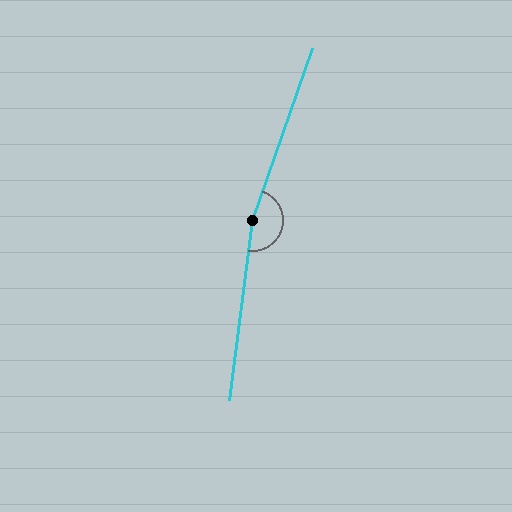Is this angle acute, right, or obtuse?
It is obtuse.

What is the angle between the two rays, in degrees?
Approximately 168 degrees.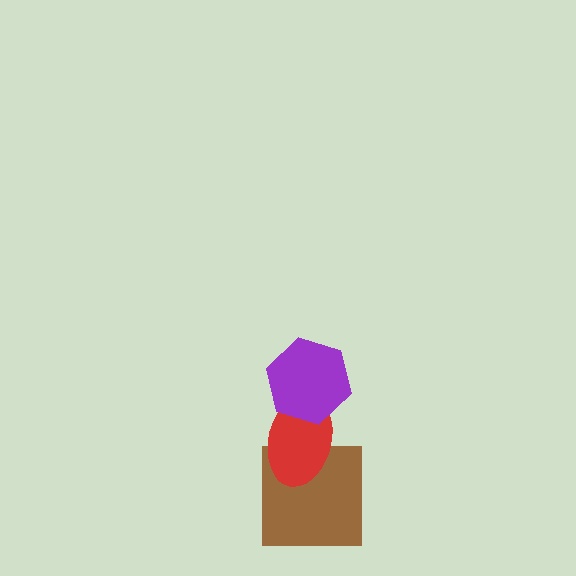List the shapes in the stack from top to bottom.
From top to bottom: the purple hexagon, the red ellipse, the brown square.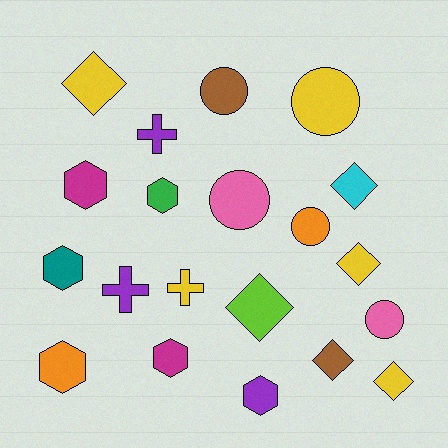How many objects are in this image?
There are 20 objects.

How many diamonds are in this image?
There are 6 diamonds.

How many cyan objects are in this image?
There is 1 cyan object.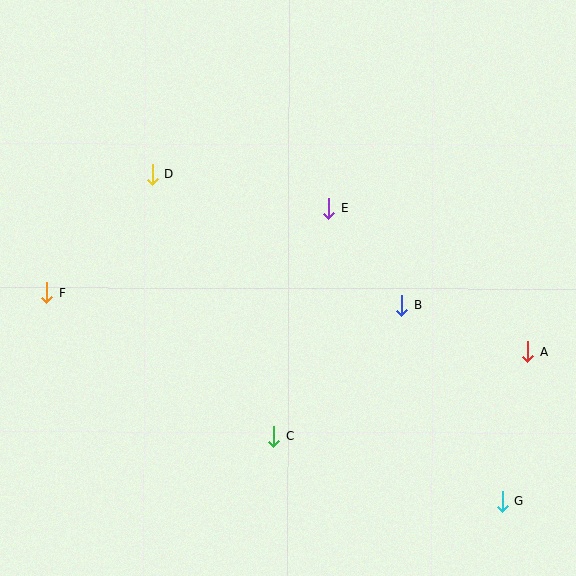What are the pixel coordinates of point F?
Point F is at (47, 293).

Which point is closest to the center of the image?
Point E at (329, 208) is closest to the center.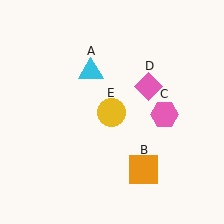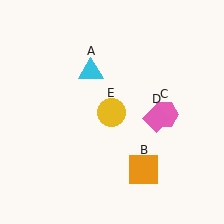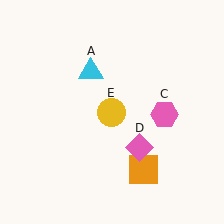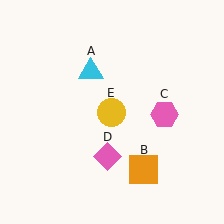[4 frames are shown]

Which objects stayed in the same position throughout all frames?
Cyan triangle (object A) and orange square (object B) and pink hexagon (object C) and yellow circle (object E) remained stationary.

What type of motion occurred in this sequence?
The pink diamond (object D) rotated clockwise around the center of the scene.